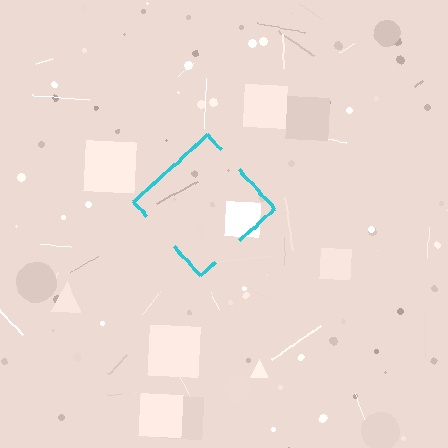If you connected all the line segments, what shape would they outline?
They would outline a diamond.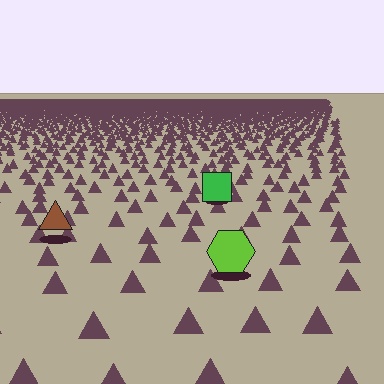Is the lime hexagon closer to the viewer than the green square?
Yes. The lime hexagon is closer — you can tell from the texture gradient: the ground texture is coarser near it.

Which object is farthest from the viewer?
The green square is farthest from the viewer. It appears smaller and the ground texture around it is denser.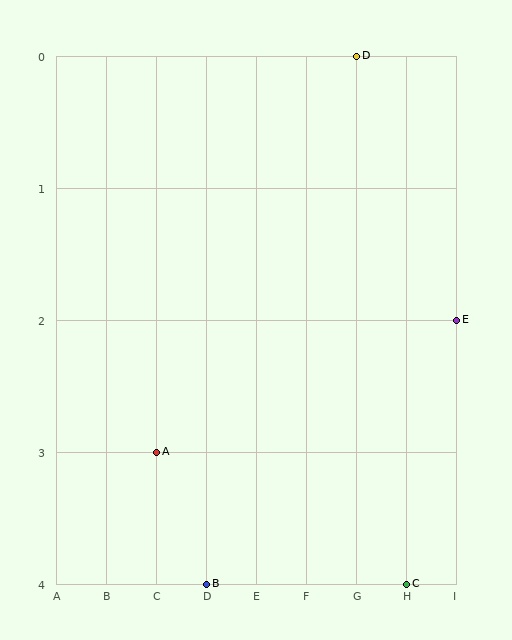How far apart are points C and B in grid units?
Points C and B are 4 columns apart.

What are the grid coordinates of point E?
Point E is at grid coordinates (I, 2).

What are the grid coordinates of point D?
Point D is at grid coordinates (G, 0).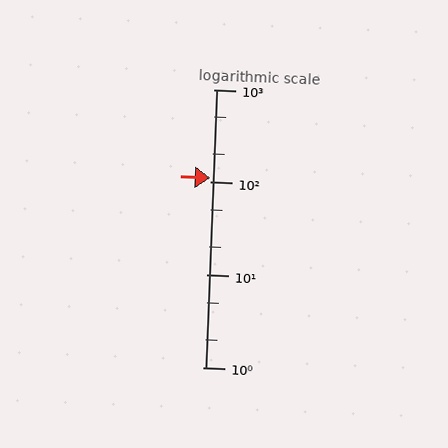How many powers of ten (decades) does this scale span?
The scale spans 3 decades, from 1 to 1000.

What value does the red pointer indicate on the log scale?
The pointer indicates approximately 110.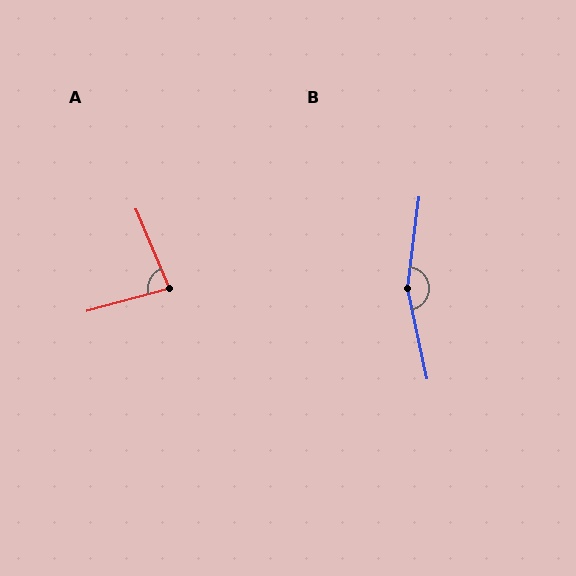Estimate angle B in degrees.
Approximately 160 degrees.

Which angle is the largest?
B, at approximately 160 degrees.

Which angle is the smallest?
A, at approximately 82 degrees.